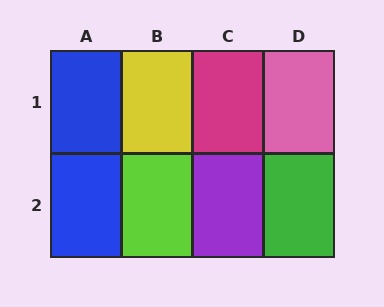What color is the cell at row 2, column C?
Purple.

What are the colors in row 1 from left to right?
Blue, yellow, magenta, pink.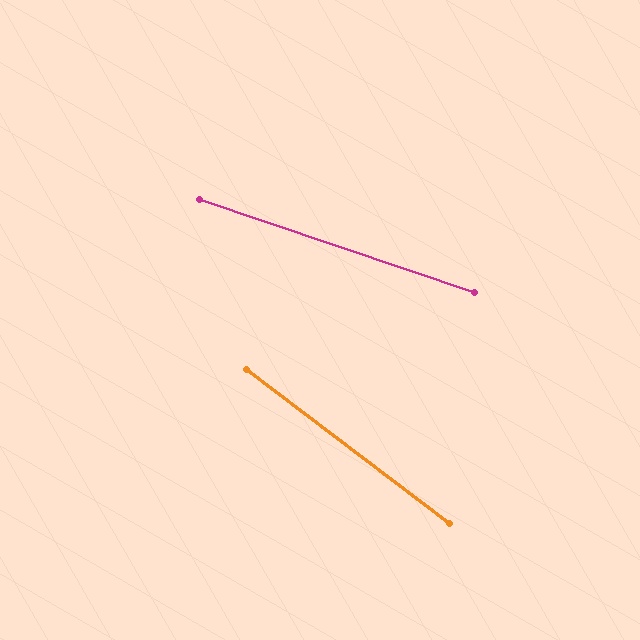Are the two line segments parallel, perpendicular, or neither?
Neither parallel nor perpendicular — they differ by about 19°.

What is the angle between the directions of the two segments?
Approximately 19 degrees.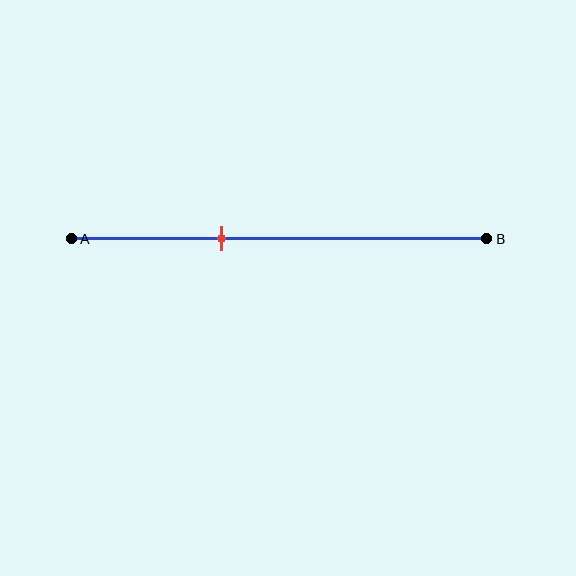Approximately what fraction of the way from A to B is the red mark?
The red mark is approximately 35% of the way from A to B.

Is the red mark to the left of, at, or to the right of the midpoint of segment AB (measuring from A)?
The red mark is to the left of the midpoint of segment AB.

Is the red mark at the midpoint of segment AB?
No, the mark is at about 35% from A, not at the 50% midpoint.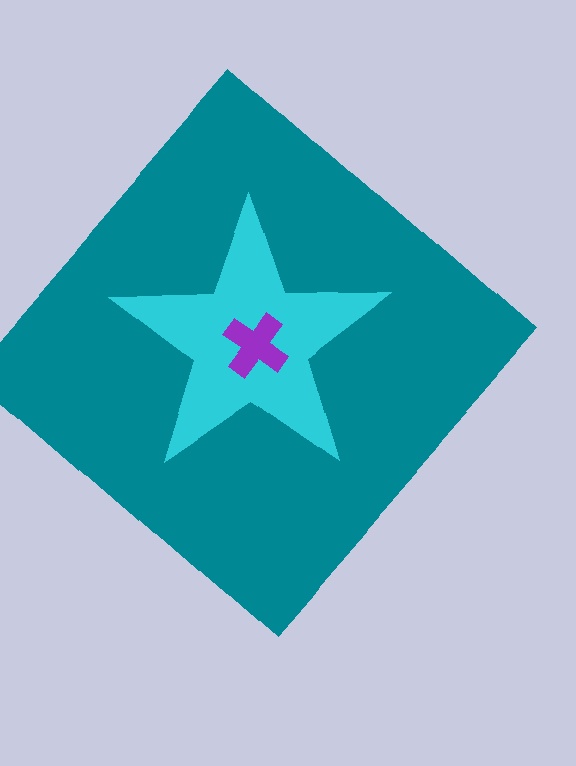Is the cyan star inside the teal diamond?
Yes.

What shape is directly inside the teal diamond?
The cyan star.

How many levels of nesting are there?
3.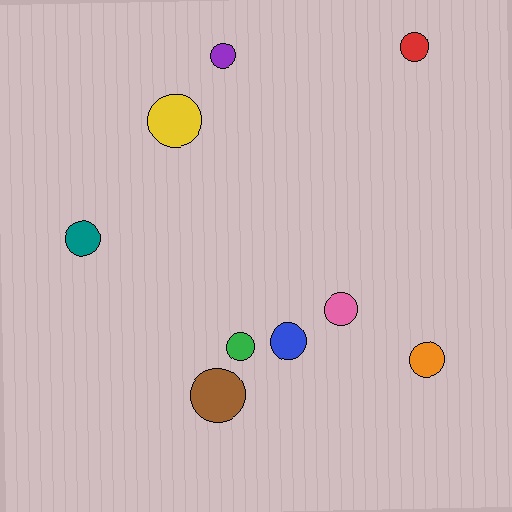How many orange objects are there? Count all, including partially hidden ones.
There is 1 orange object.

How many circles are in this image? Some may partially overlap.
There are 9 circles.